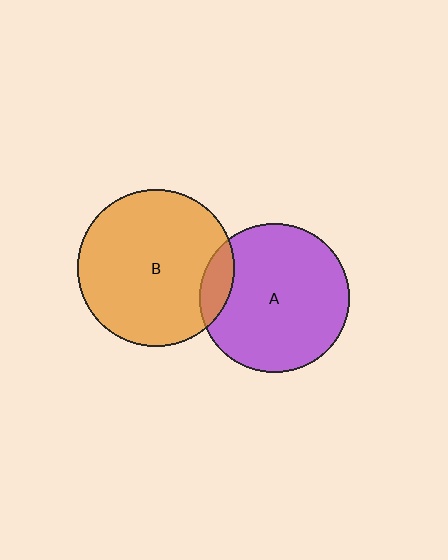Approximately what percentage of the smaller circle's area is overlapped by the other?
Approximately 10%.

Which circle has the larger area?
Circle B (orange).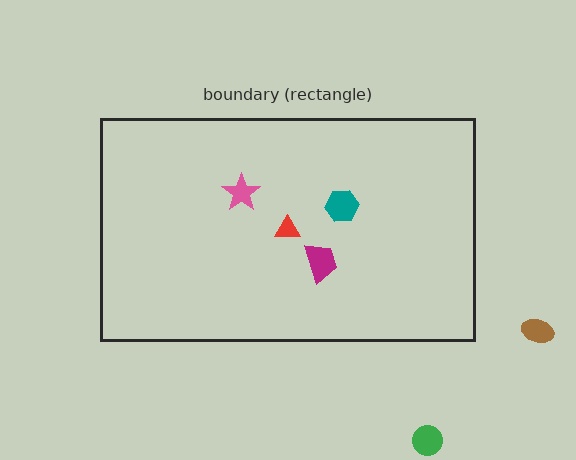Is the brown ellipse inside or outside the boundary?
Outside.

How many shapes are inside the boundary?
4 inside, 2 outside.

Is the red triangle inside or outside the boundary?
Inside.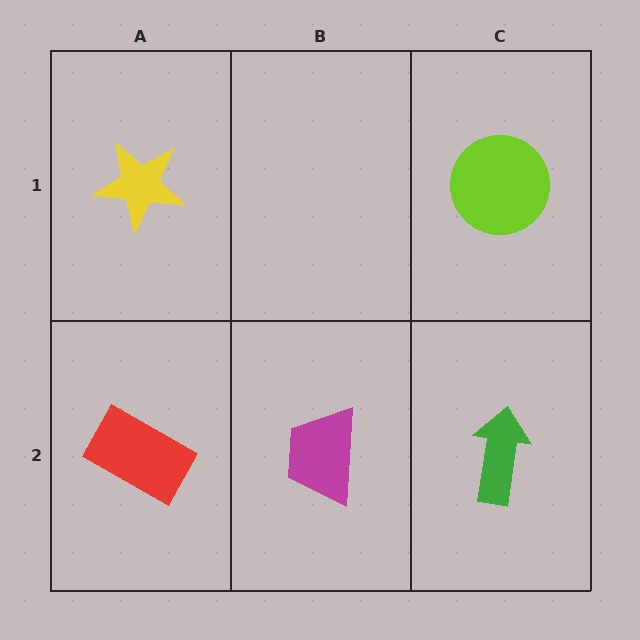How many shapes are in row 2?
3 shapes.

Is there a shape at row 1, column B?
No, that cell is empty.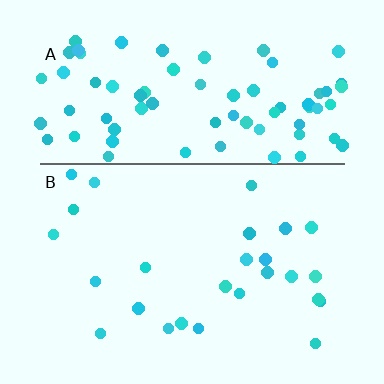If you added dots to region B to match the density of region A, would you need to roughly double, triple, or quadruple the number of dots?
Approximately triple.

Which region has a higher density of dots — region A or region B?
A (the top).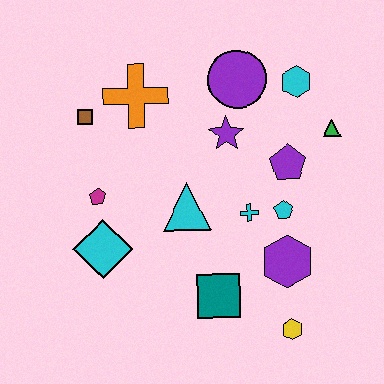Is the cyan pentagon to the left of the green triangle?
Yes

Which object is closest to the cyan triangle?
The cyan cross is closest to the cyan triangle.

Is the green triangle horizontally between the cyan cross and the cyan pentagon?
No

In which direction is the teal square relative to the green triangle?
The teal square is below the green triangle.